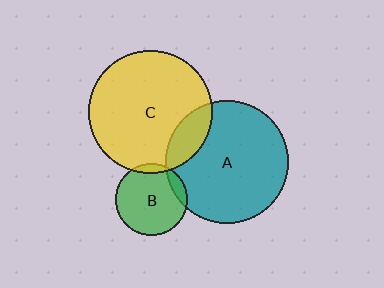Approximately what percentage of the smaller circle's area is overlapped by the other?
Approximately 10%.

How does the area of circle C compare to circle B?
Approximately 3.0 times.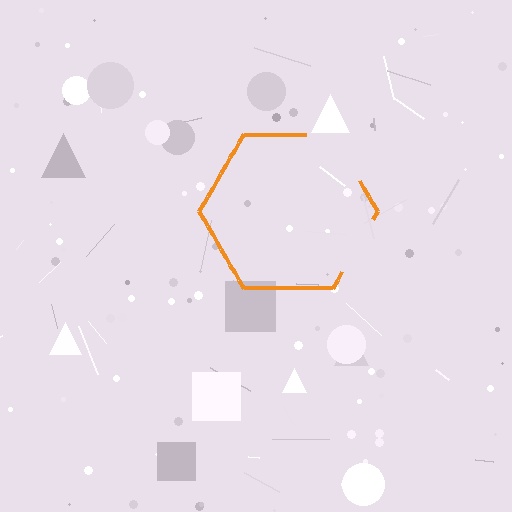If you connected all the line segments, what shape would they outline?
They would outline a hexagon.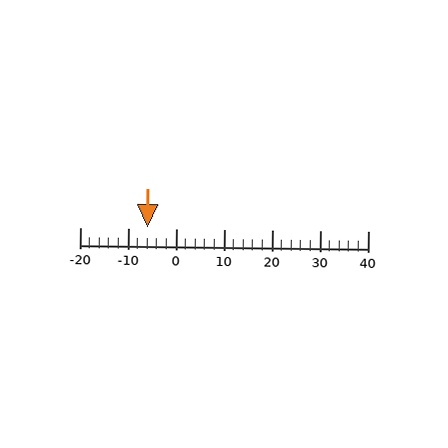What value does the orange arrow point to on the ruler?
The orange arrow points to approximately -6.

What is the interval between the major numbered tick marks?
The major tick marks are spaced 10 units apart.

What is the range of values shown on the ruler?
The ruler shows values from -20 to 40.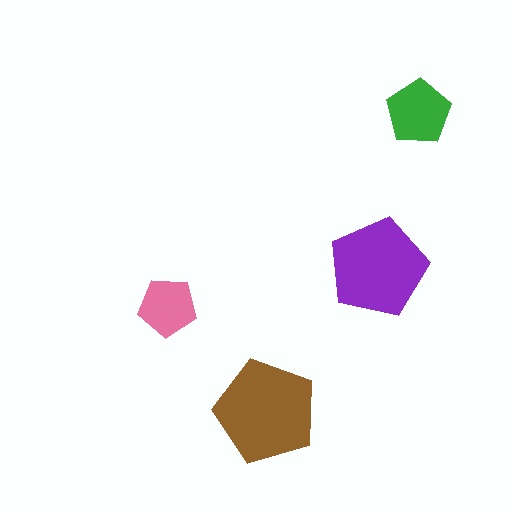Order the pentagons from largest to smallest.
the brown one, the purple one, the green one, the pink one.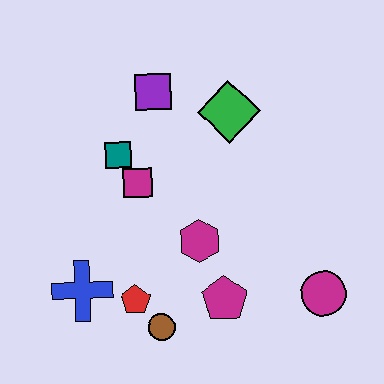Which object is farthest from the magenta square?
The magenta circle is farthest from the magenta square.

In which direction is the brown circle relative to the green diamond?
The brown circle is below the green diamond.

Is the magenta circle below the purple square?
Yes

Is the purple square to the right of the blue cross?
Yes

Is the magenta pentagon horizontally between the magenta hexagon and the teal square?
No